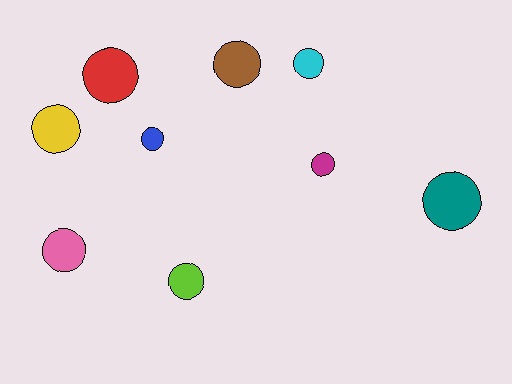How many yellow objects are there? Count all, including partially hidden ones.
There is 1 yellow object.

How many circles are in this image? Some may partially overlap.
There are 9 circles.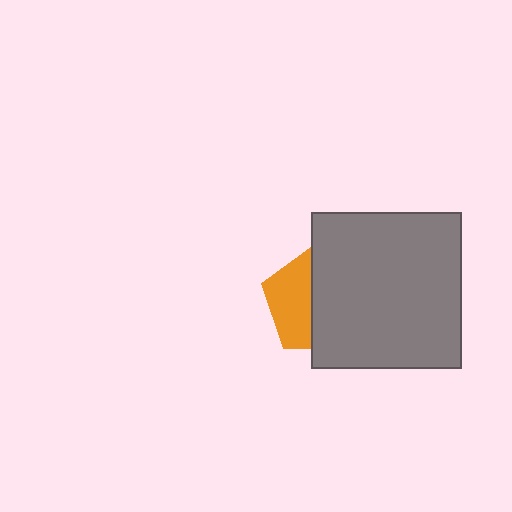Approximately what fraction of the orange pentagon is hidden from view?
Roughly 57% of the orange pentagon is hidden behind the gray rectangle.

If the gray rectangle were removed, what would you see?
You would see the complete orange pentagon.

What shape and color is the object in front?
The object in front is a gray rectangle.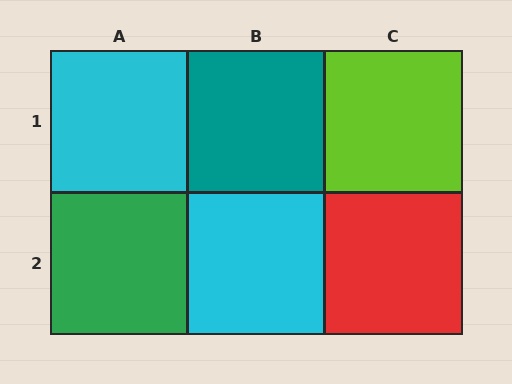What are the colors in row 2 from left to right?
Green, cyan, red.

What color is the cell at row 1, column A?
Cyan.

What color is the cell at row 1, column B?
Teal.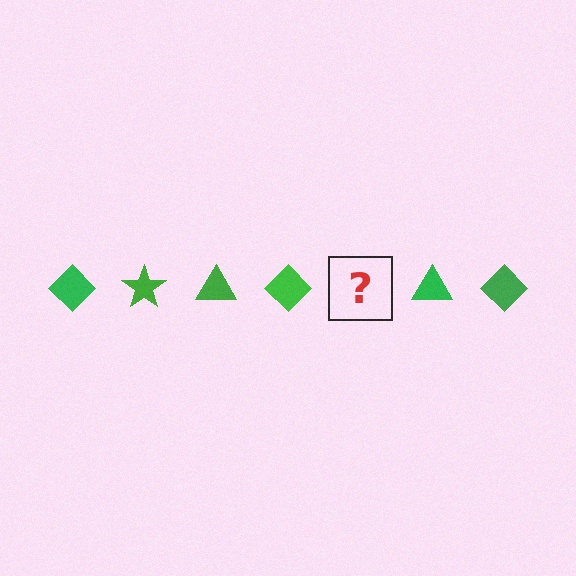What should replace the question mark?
The question mark should be replaced with a green star.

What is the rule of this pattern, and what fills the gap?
The rule is that the pattern cycles through diamond, star, triangle shapes in green. The gap should be filled with a green star.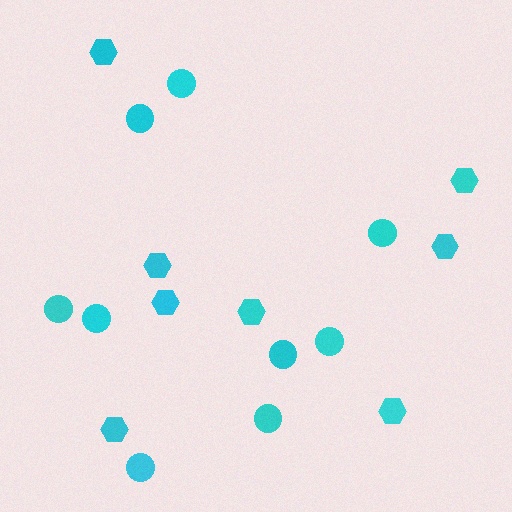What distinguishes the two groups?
There are 2 groups: one group of circles (9) and one group of hexagons (8).